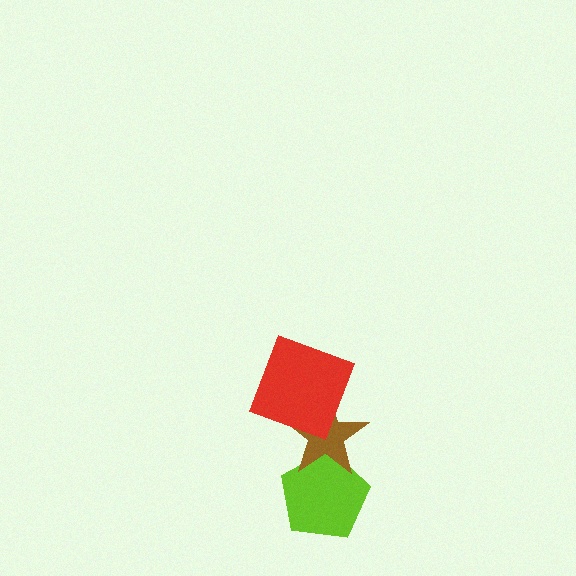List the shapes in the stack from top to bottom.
From top to bottom: the red square, the brown star, the lime pentagon.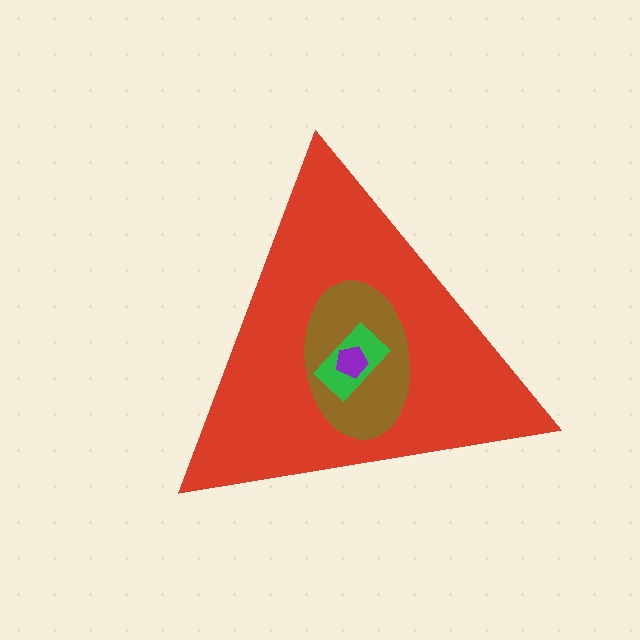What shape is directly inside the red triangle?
The brown ellipse.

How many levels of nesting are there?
4.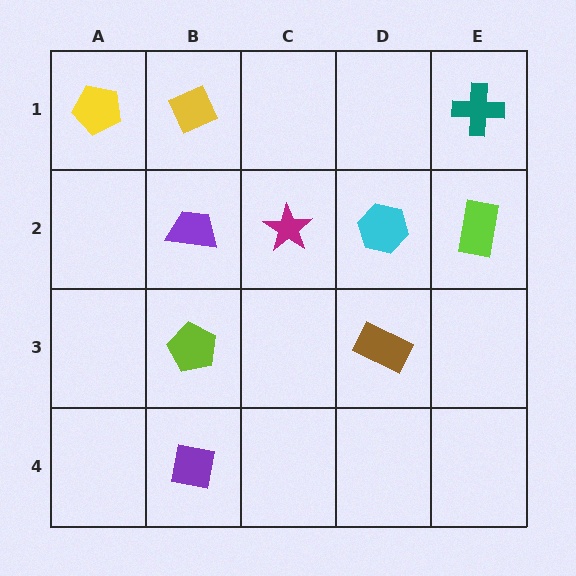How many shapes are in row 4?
1 shape.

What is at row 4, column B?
A purple square.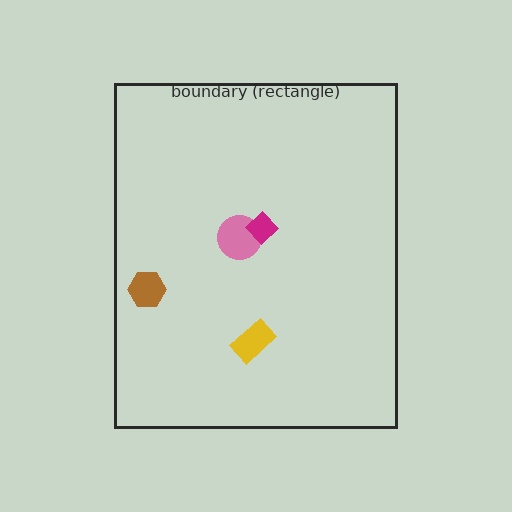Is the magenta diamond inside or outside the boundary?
Inside.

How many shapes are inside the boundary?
4 inside, 0 outside.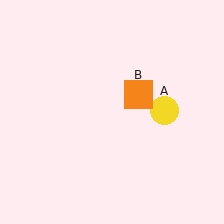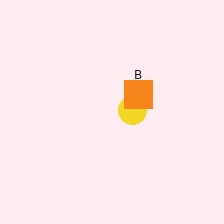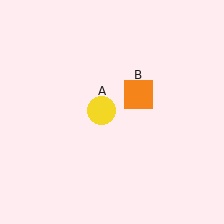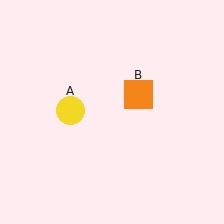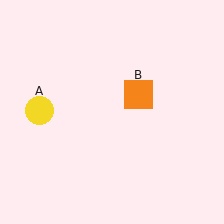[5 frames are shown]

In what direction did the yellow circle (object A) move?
The yellow circle (object A) moved left.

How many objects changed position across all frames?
1 object changed position: yellow circle (object A).